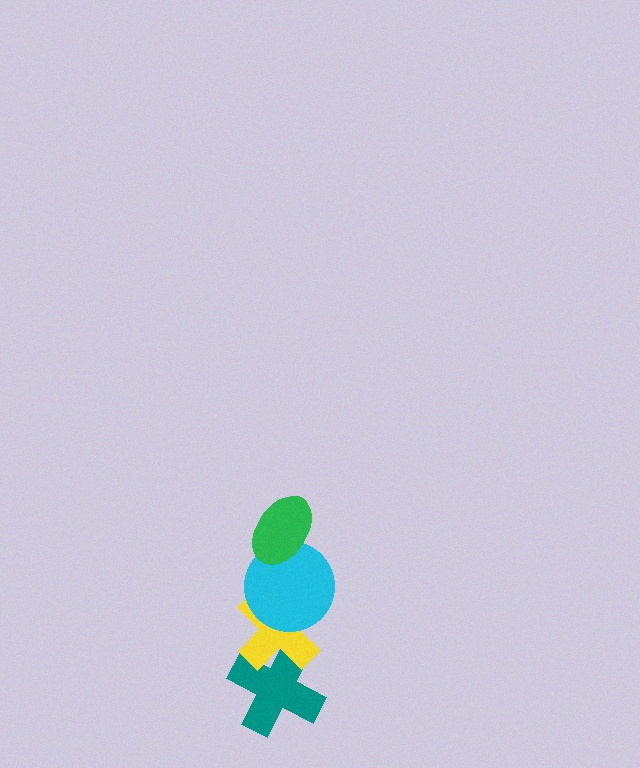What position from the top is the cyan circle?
The cyan circle is 2nd from the top.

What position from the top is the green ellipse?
The green ellipse is 1st from the top.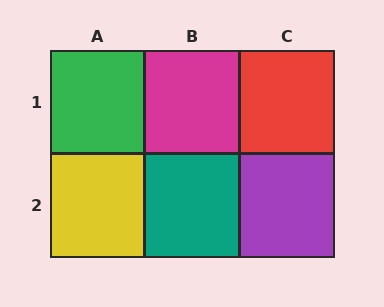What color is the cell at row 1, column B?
Magenta.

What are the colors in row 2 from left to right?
Yellow, teal, purple.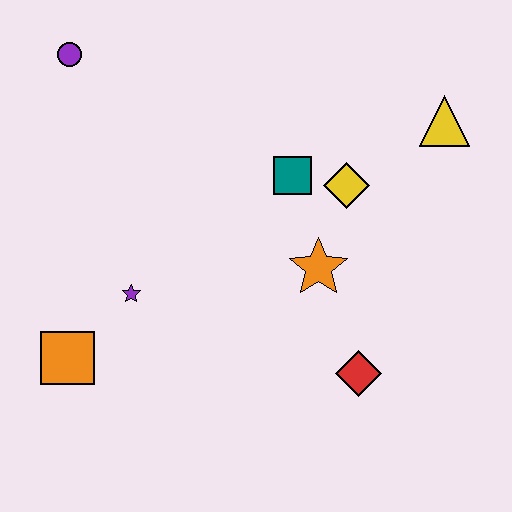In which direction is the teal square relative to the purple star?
The teal square is to the right of the purple star.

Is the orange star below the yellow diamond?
Yes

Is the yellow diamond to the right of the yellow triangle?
No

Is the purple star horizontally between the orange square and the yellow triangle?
Yes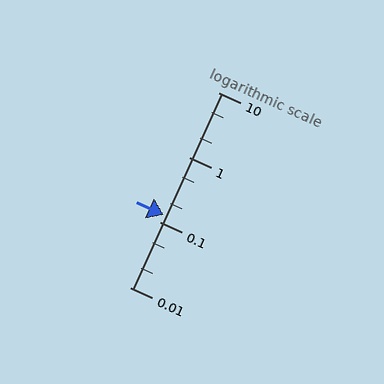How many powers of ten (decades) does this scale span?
The scale spans 3 decades, from 0.01 to 10.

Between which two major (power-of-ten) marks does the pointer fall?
The pointer is between 0.1 and 1.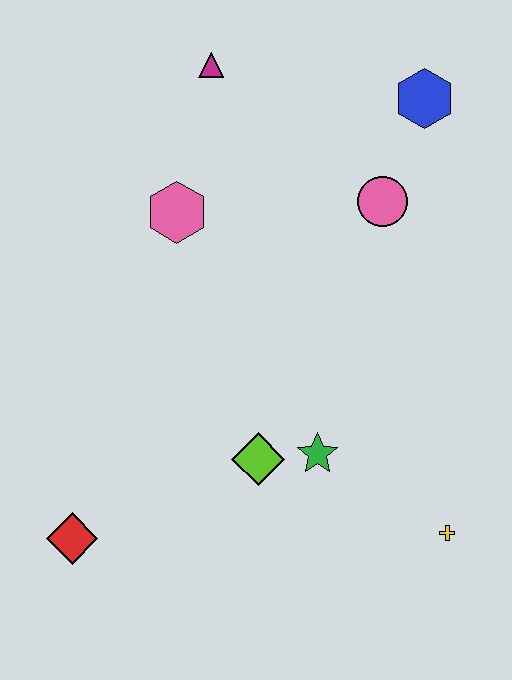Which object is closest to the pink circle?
The blue hexagon is closest to the pink circle.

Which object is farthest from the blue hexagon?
The red diamond is farthest from the blue hexagon.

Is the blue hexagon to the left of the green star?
No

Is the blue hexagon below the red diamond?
No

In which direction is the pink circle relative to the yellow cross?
The pink circle is above the yellow cross.